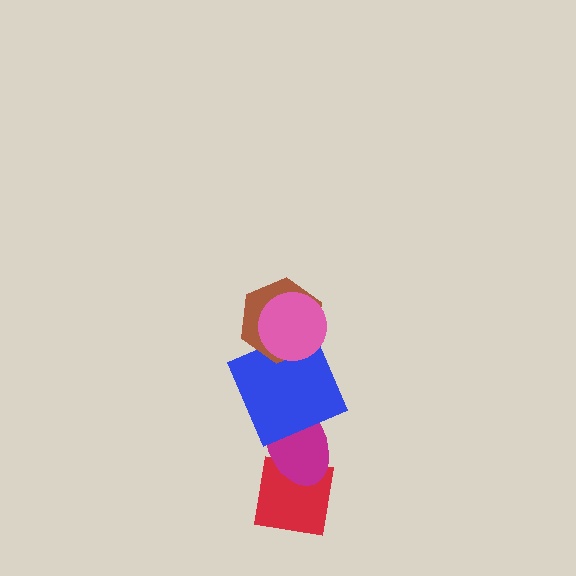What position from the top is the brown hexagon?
The brown hexagon is 2nd from the top.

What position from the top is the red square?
The red square is 5th from the top.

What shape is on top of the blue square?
The brown hexagon is on top of the blue square.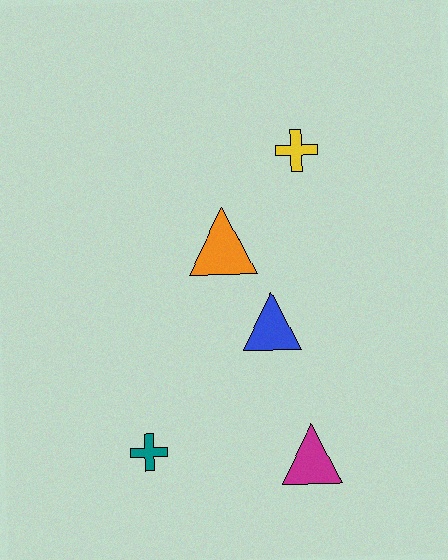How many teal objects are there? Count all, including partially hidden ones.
There is 1 teal object.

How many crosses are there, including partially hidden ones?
There are 2 crosses.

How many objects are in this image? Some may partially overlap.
There are 5 objects.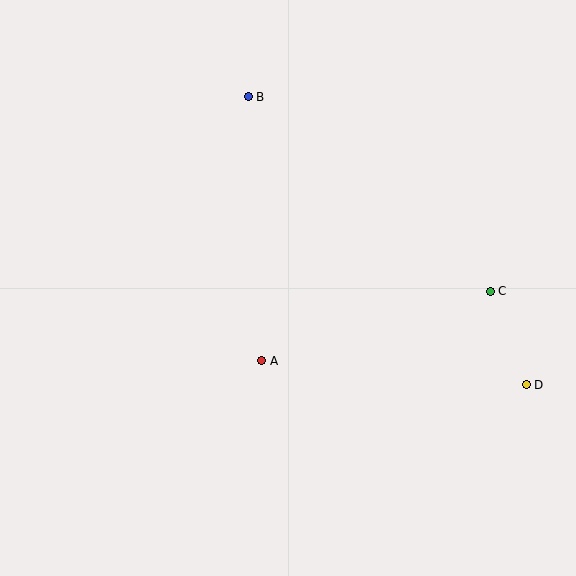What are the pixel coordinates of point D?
Point D is at (526, 385).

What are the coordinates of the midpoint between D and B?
The midpoint between D and B is at (387, 241).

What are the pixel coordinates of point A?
Point A is at (262, 361).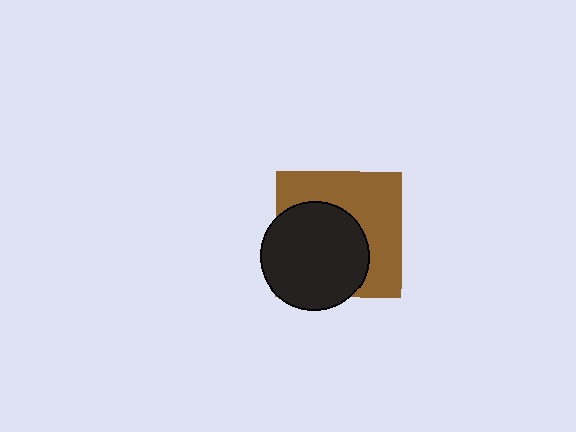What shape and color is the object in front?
The object in front is a black circle.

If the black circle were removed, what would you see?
You would see the complete brown square.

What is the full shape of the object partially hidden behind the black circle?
The partially hidden object is a brown square.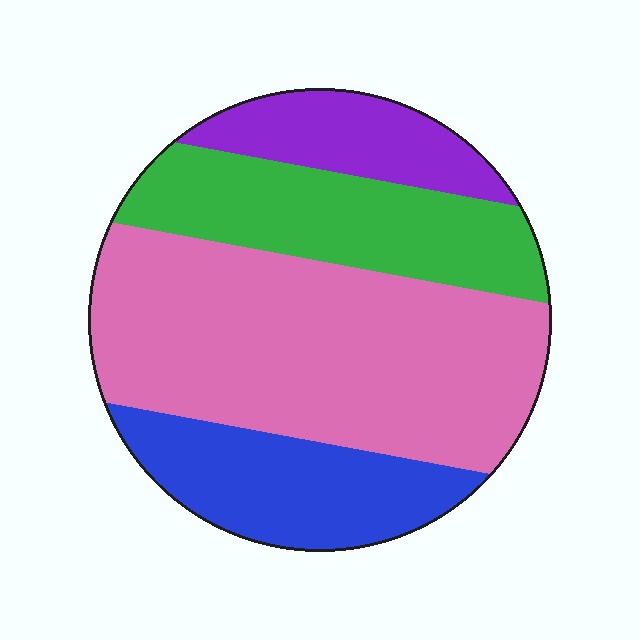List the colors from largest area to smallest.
From largest to smallest: pink, green, blue, purple.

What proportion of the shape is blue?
Blue takes up about one fifth (1/5) of the shape.